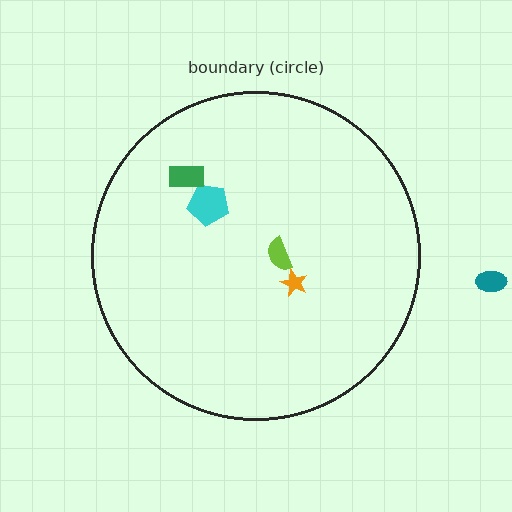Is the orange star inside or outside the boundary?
Inside.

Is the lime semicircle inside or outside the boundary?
Inside.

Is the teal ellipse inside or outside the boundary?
Outside.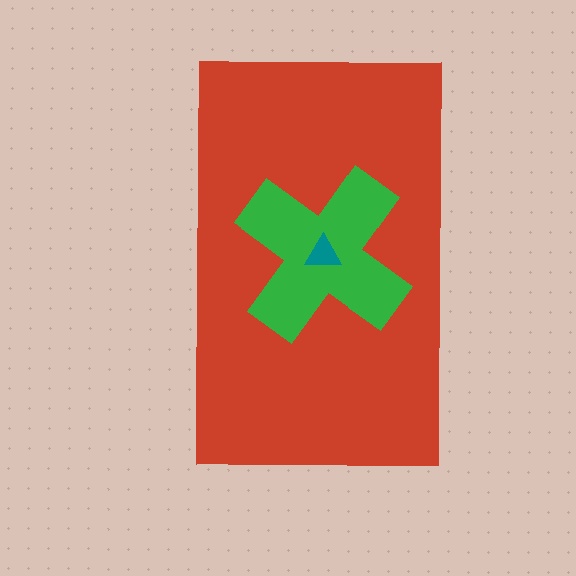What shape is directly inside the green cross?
The teal triangle.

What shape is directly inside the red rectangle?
The green cross.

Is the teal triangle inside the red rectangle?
Yes.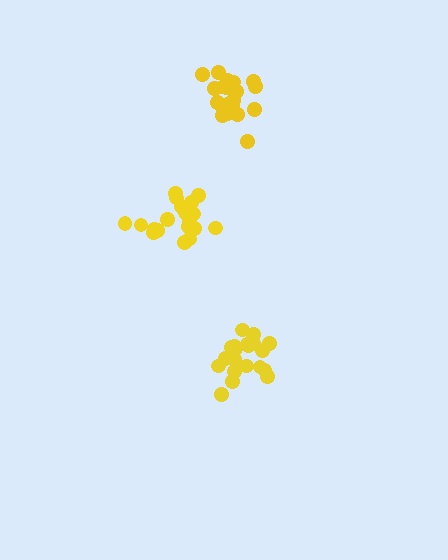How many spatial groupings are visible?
There are 3 spatial groupings.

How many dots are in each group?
Group 1: 19 dots, Group 2: 21 dots, Group 3: 21 dots (61 total).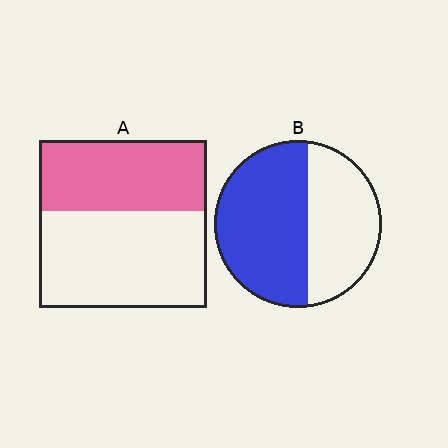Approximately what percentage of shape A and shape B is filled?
A is approximately 40% and B is approximately 60%.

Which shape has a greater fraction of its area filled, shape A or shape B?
Shape B.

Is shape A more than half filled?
No.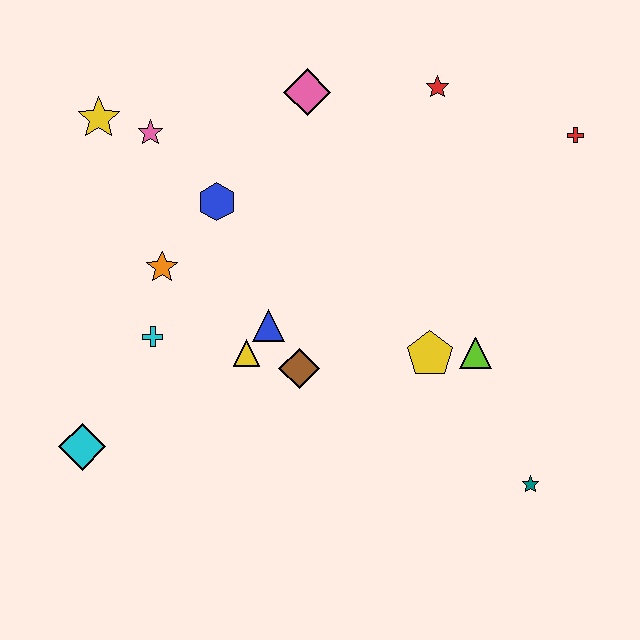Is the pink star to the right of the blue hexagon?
No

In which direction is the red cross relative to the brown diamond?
The red cross is to the right of the brown diamond.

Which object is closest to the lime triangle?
The yellow pentagon is closest to the lime triangle.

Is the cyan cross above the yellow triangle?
Yes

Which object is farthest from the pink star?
The teal star is farthest from the pink star.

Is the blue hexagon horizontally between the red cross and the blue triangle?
No